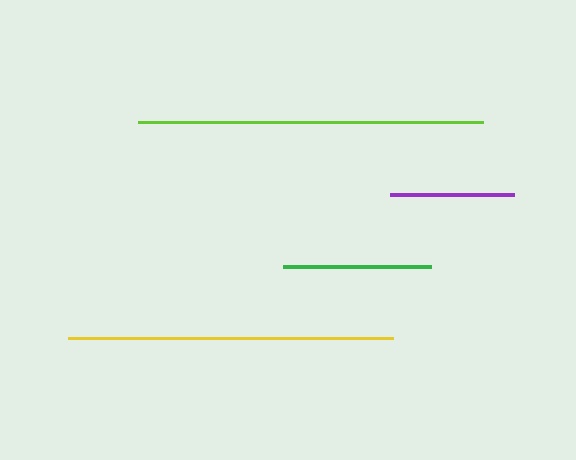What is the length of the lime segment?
The lime segment is approximately 345 pixels long.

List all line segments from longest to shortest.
From longest to shortest: lime, yellow, green, purple.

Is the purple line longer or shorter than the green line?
The green line is longer than the purple line.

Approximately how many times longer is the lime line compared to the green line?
The lime line is approximately 2.3 times the length of the green line.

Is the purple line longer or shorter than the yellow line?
The yellow line is longer than the purple line.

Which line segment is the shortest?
The purple line is the shortest at approximately 124 pixels.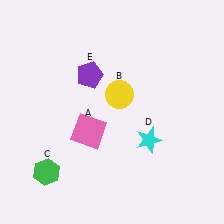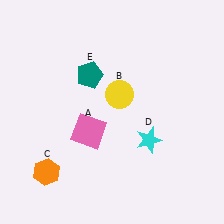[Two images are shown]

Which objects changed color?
C changed from green to orange. E changed from purple to teal.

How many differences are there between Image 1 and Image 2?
There are 2 differences between the two images.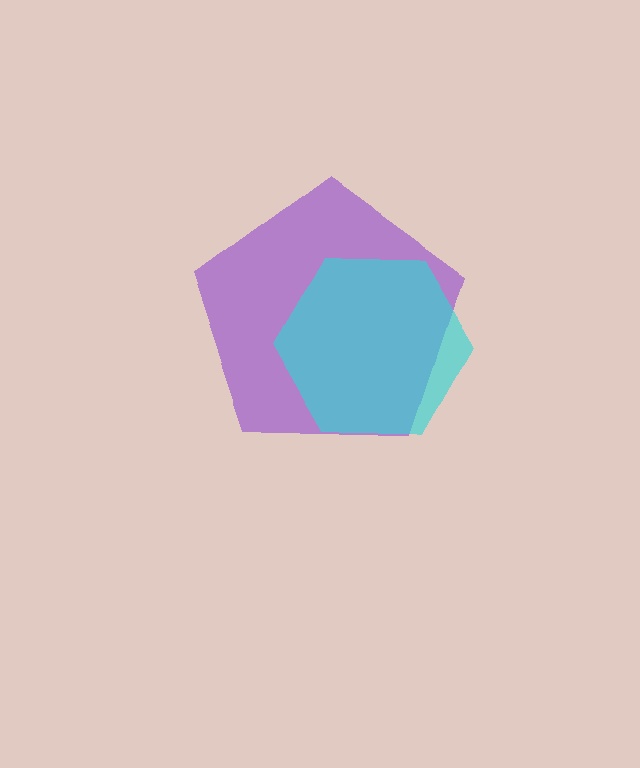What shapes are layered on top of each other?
The layered shapes are: a purple pentagon, a cyan hexagon.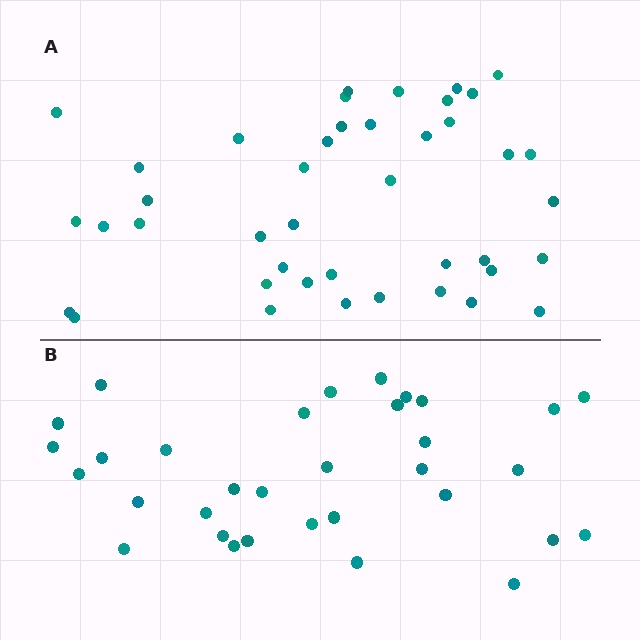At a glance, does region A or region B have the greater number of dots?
Region A (the top region) has more dots.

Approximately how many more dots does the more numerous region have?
Region A has roughly 8 or so more dots than region B.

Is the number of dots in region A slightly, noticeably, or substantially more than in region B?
Region A has noticeably more, but not dramatically so. The ratio is roughly 1.3 to 1.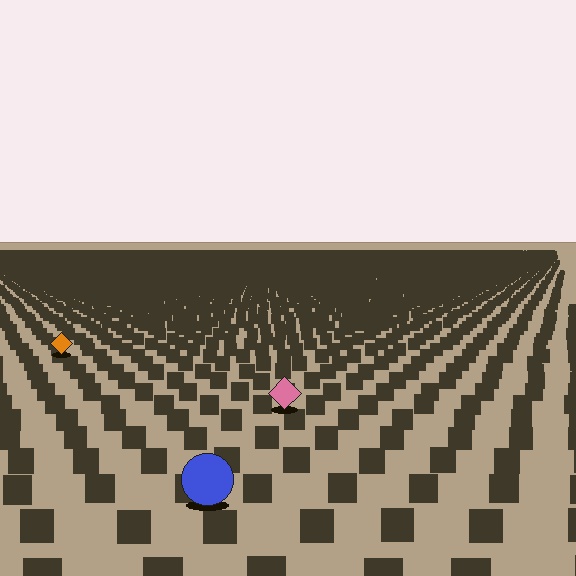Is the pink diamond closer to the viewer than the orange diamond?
Yes. The pink diamond is closer — you can tell from the texture gradient: the ground texture is coarser near it.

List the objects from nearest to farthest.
From nearest to farthest: the blue circle, the pink diamond, the orange diamond.